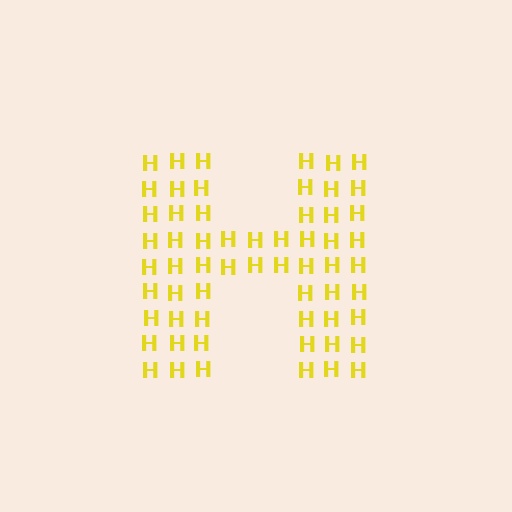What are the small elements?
The small elements are letter H's.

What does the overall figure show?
The overall figure shows the letter H.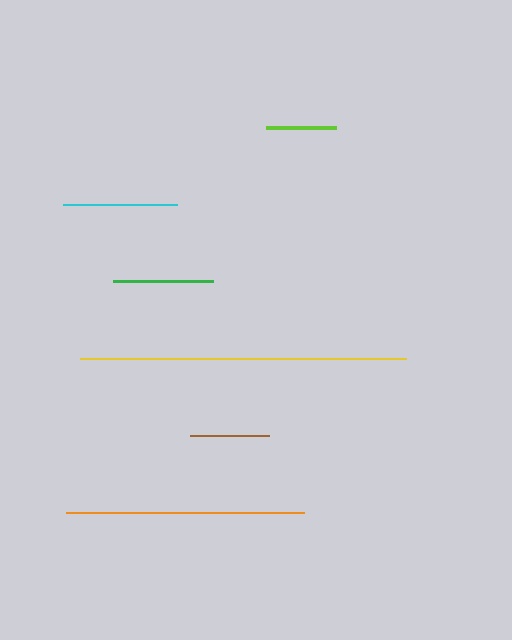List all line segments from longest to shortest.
From longest to shortest: yellow, orange, cyan, green, brown, lime.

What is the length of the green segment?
The green segment is approximately 100 pixels long.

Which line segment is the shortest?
The lime line is the shortest at approximately 70 pixels.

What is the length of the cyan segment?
The cyan segment is approximately 114 pixels long.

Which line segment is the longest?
The yellow line is the longest at approximately 325 pixels.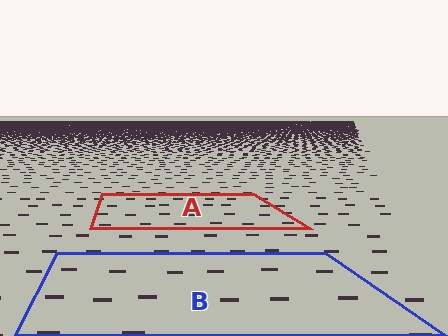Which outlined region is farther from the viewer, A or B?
Region A is farther from the viewer — the texture elements inside it appear smaller and more densely packed.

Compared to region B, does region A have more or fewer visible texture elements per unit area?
Region A has more texture elements per unit area — they are packed more densely because it is farther away.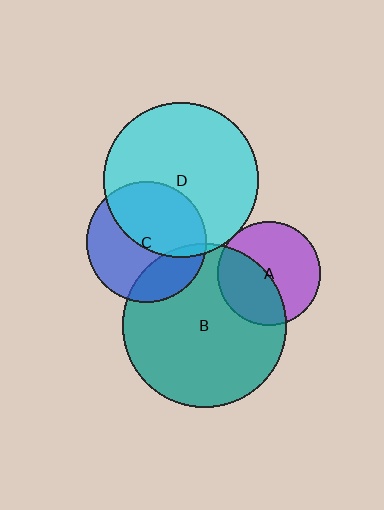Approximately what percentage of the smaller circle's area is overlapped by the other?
Approximately 25%.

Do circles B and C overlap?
Yes.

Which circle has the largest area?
Circle B (teal).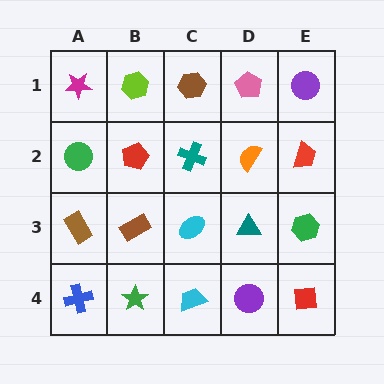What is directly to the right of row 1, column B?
A brown hexagon.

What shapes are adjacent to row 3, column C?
A teal cross (row 2, column C), a cyan trapezoid (row 4, column C), a brown rectangle (row 3, column B), a teal triangle (row 3, column D).